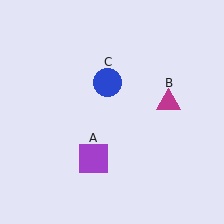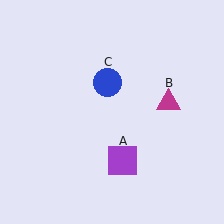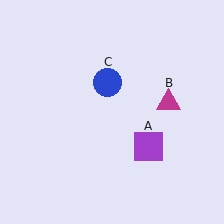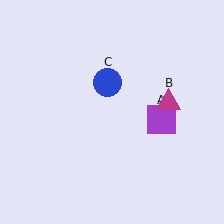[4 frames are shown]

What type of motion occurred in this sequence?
The purple square (object A) rotated counterclockwise around the center of the scene.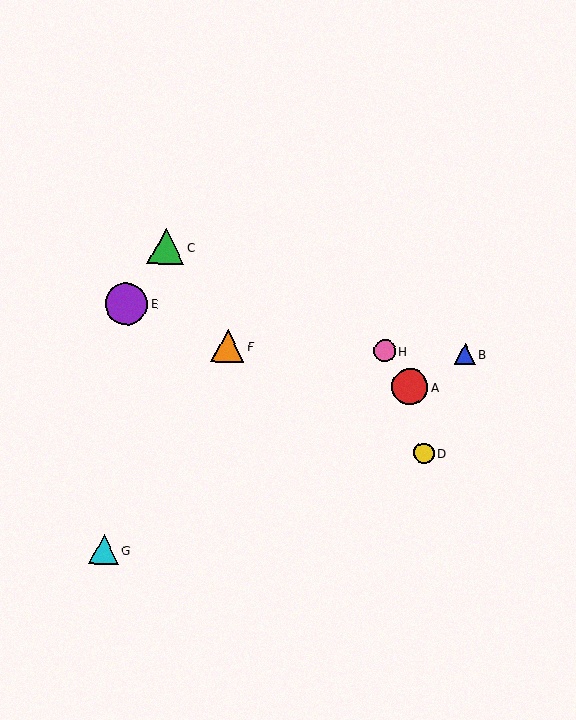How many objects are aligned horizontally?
3 objects (B, F, H) are aligned horizontally.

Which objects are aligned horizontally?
Objects B, F, H are aligned horizontally.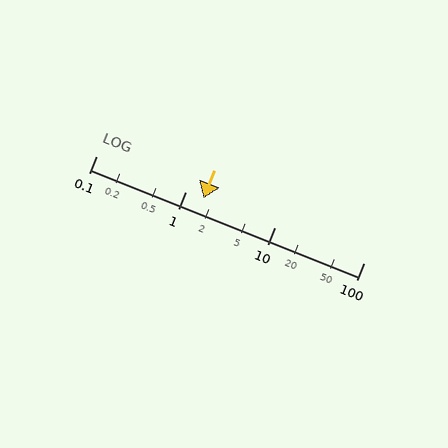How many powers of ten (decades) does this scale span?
The scale spans 3 decades, from 0.1 to 100.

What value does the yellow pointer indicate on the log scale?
The pointer indicates approximately 1.6.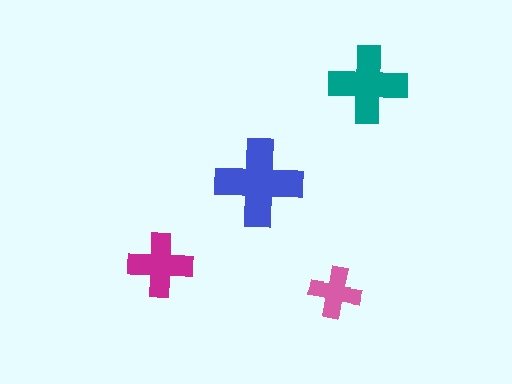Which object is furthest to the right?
The teal cross is rightmost.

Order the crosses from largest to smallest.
the blue one, the teal one, the magenta one, the pink one.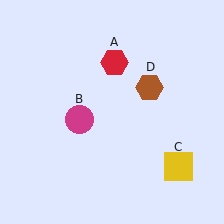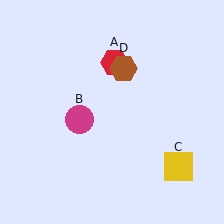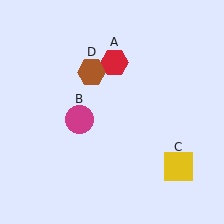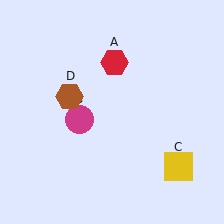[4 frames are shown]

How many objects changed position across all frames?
1 object changed position: brown hexagon (object D).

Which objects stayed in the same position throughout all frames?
Red hexagon (object A) and magenta circle (object B) and yellow square (object C) remained stationary.